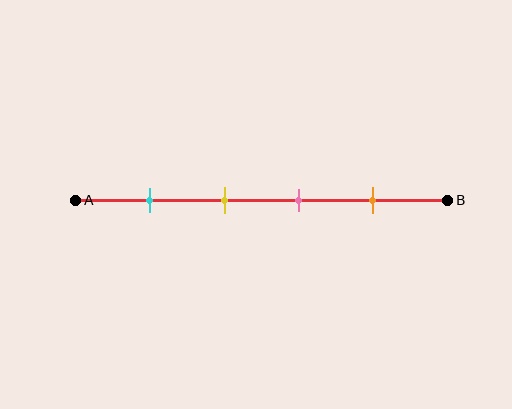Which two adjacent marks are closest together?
The yellow and pink marks are the closest adjacent pair.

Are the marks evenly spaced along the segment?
Yes, the marks are approximately evenly spaced.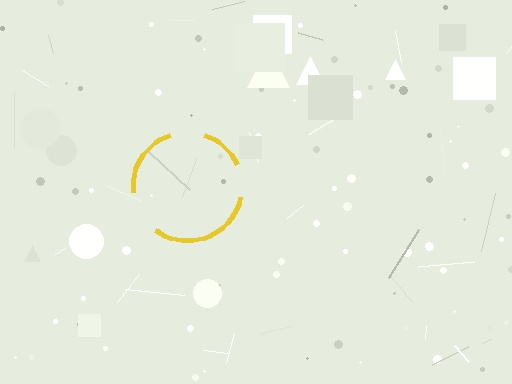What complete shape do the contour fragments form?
The contour fragments form a circle.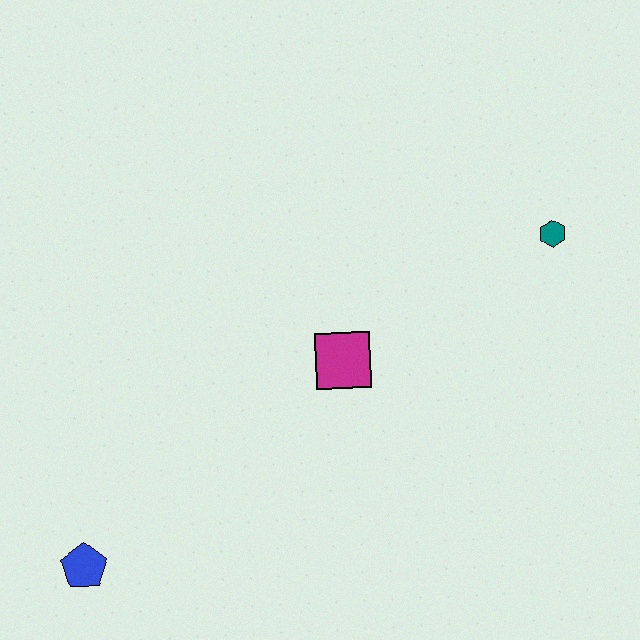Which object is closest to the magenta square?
The teal hexagon is closest to the magenta square.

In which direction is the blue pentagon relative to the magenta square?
The blue pentagon is to the left of the magenta square.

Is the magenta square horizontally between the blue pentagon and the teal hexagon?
Yes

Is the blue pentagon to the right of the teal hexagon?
No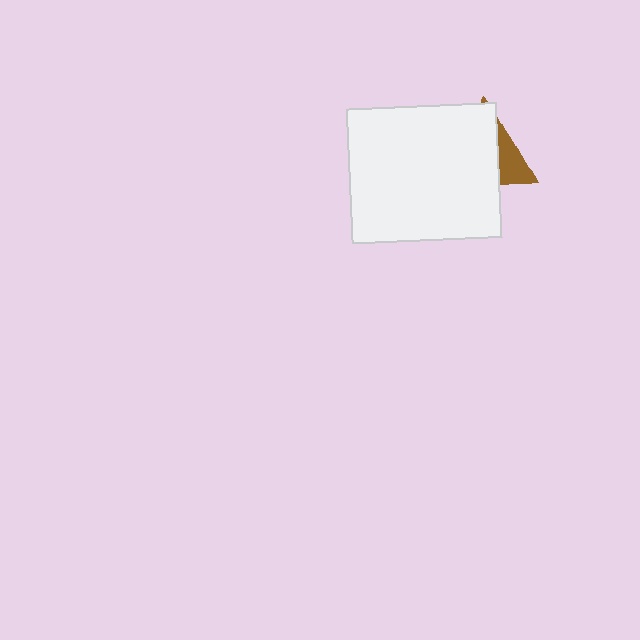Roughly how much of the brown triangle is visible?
A small part of it is visible (roughly 30%).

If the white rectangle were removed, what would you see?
You would see the complete brown triangle.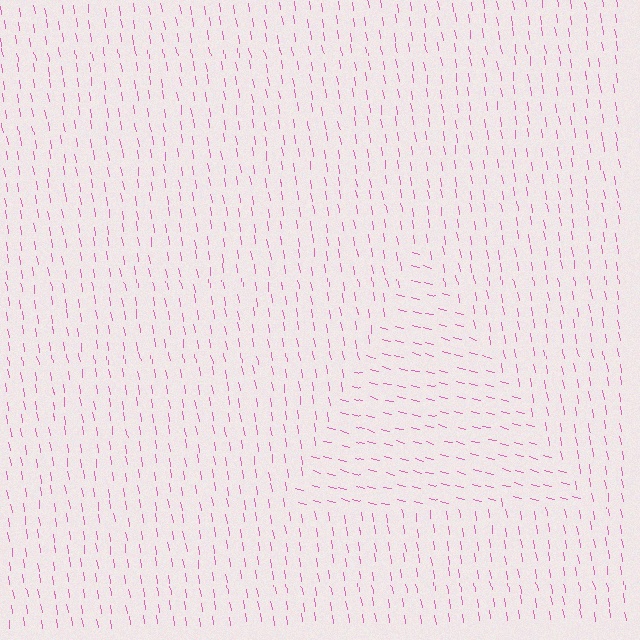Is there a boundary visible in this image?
Yes, there is a texture boundary formed by a change in line orientation.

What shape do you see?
I see a triangle.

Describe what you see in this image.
The image is filled with small pink line segments. A triangle region in the image has lines oriented differently from the surrounding lines, creating a visible texture boundary.